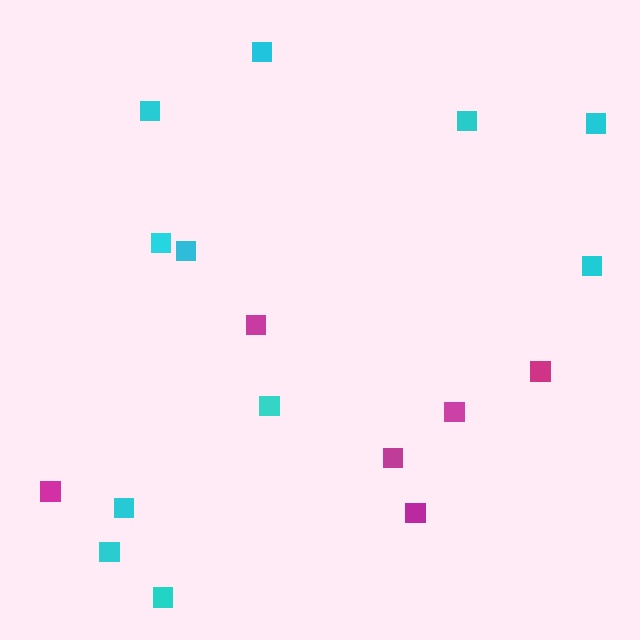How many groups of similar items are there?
There are 2 groups: one group of cyan squares (11) and one group of magenta squares (6).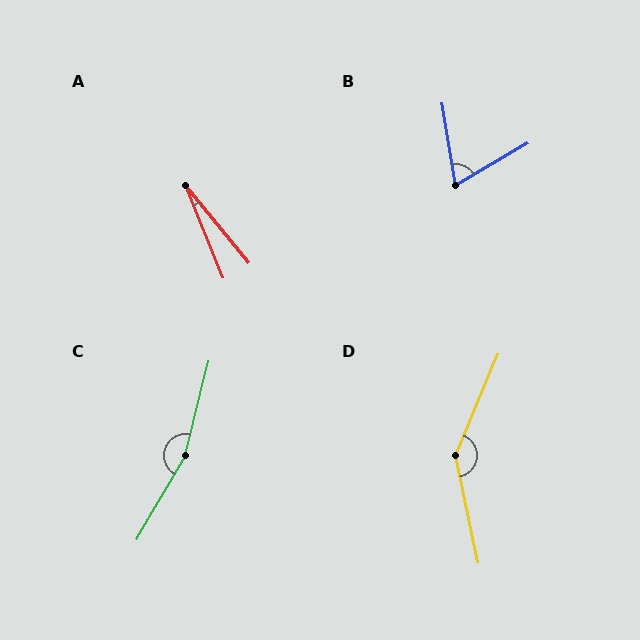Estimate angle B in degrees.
Approximately 69 degrees.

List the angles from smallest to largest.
A (17°), B (69°), D (146°), C (164°).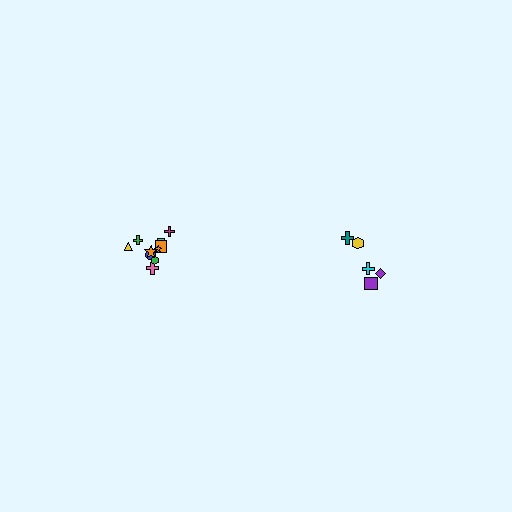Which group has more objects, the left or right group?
The left group.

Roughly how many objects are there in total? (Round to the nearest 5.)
Roughly 15 objects in total.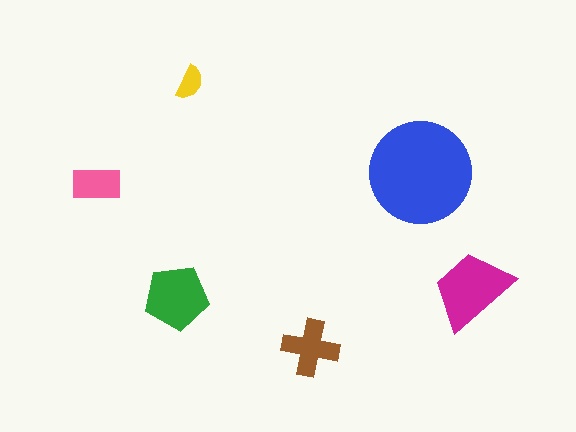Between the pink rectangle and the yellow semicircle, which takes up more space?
The pink rectangle.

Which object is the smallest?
The yellow semicircle.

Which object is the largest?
The blue circle.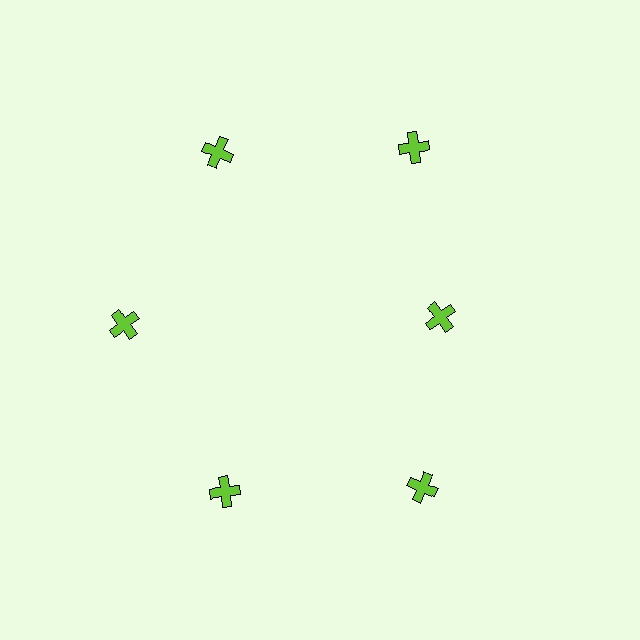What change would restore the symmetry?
The symmetry would be restored by moving it outward, back onto the ring so that all 6 crosses sit at equal angles and equal distance from the center.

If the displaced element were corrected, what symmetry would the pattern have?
It would have 6-fold rotational symmetry — the pattern would map onto itself every 60 degrees.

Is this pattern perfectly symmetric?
No. The 6 lime crosses are arranged in a ring, but one element near the 3 o'clock position is pulled inward toward the center, breaking the 6-fold rotational symmetry.